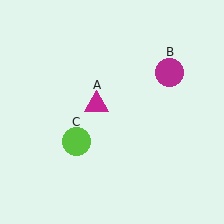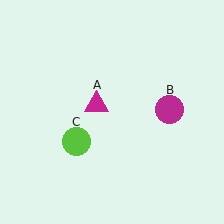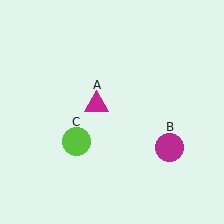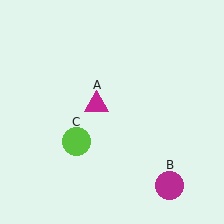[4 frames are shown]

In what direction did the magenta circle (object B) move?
The magenta circle (object B) moved down.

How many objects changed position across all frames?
1 object changed position: magenta circle (object B).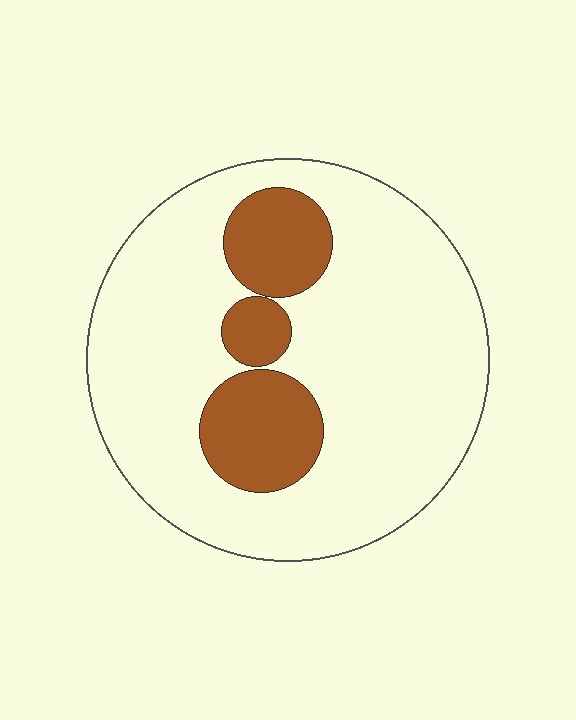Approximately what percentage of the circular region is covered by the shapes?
Approximately 20%.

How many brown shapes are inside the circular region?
3.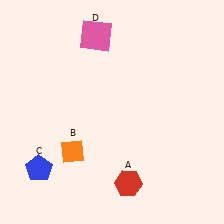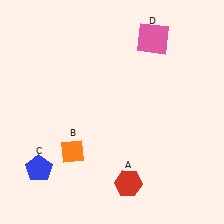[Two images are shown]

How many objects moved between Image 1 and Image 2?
1 object moved between the two images.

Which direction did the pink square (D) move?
The pink square (D) moved right.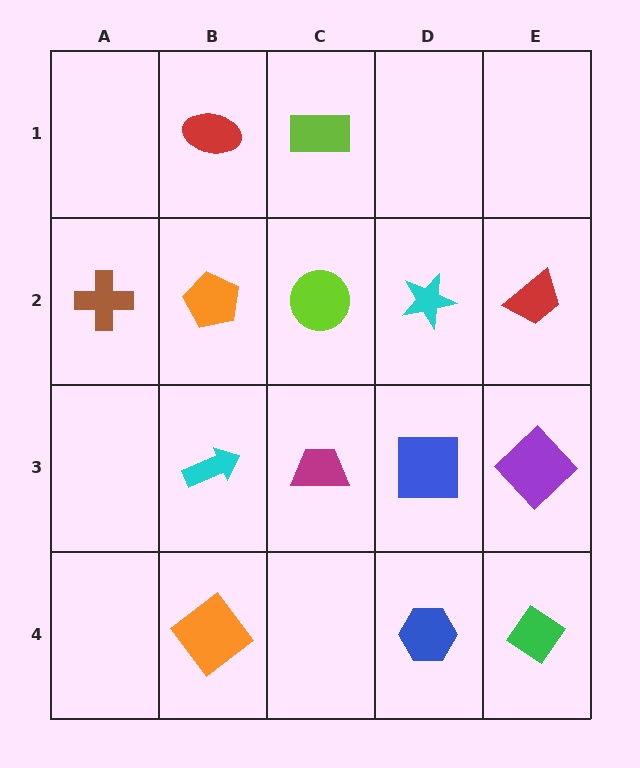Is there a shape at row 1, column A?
No, that cell is empty.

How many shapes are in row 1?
2 shapes.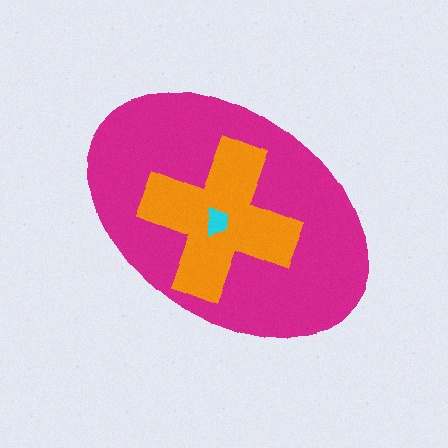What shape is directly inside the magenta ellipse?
The orange cross.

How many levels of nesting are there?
3.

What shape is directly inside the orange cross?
The cyan trapezoid.